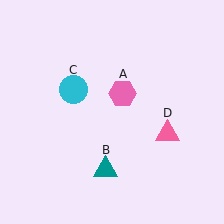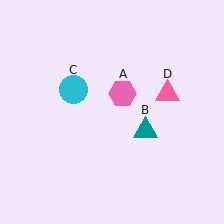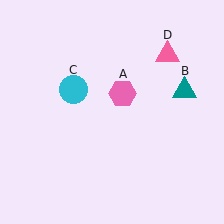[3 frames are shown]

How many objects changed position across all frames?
2 objects changed position: teal triangle (object B), pink triangle (object D).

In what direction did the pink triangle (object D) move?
The pink triangle (object D) moved up.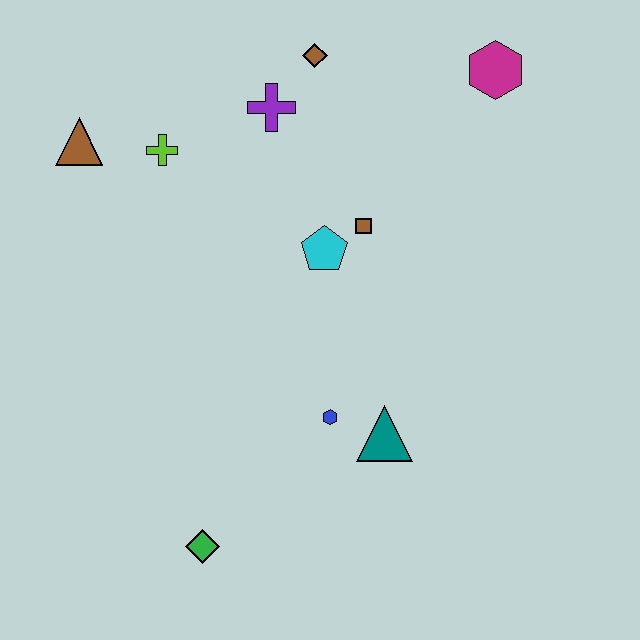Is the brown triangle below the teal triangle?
No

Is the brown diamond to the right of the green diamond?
Yes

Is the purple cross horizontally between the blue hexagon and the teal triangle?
No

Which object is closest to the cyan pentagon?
The brown square is closest to the cyan pentagon.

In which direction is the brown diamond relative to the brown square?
The brown diamond is above the brown square.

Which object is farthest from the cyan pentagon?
The green diamond is farthest from the cyan pentagon.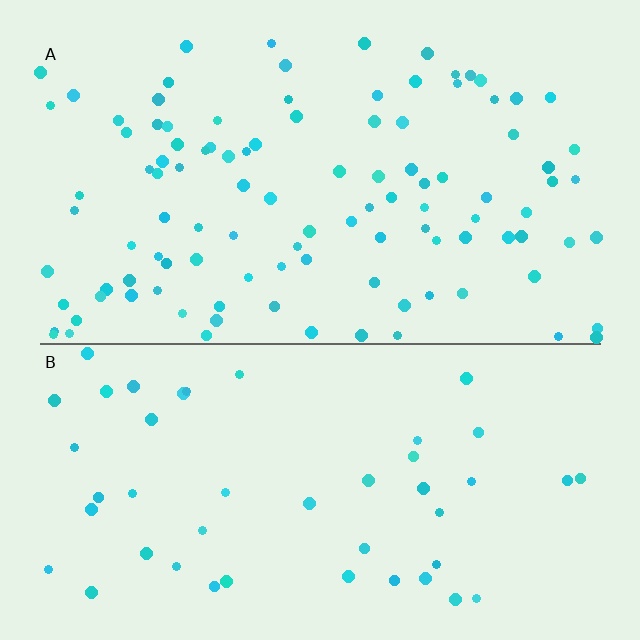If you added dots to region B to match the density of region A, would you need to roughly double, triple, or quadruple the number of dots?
Approximately double.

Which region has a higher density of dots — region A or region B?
A (the top).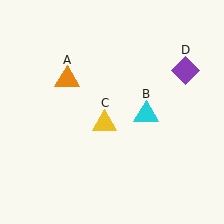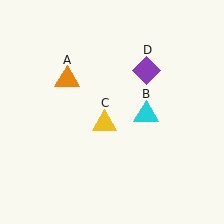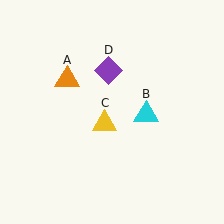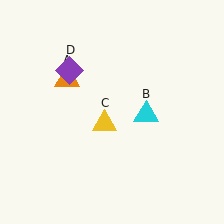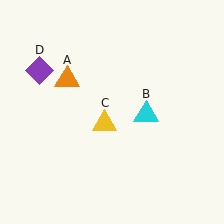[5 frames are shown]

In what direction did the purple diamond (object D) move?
The purple diamond (object D) moved left.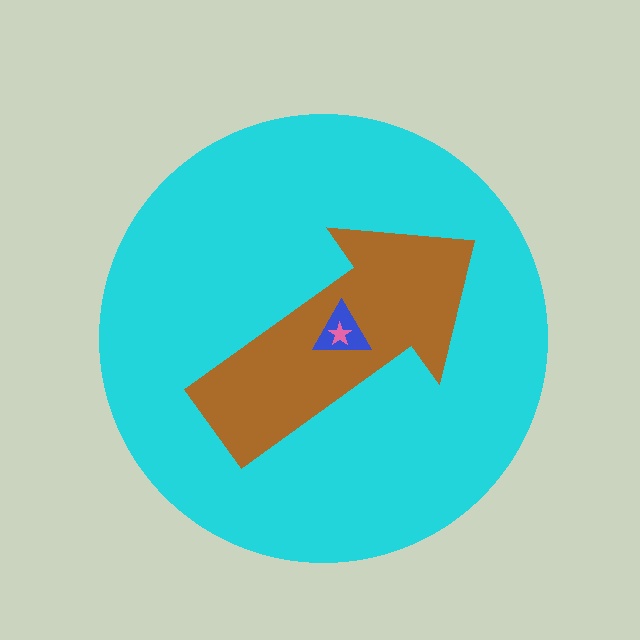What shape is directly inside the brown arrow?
The blue triangle.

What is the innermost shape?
The pink star.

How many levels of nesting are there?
4.